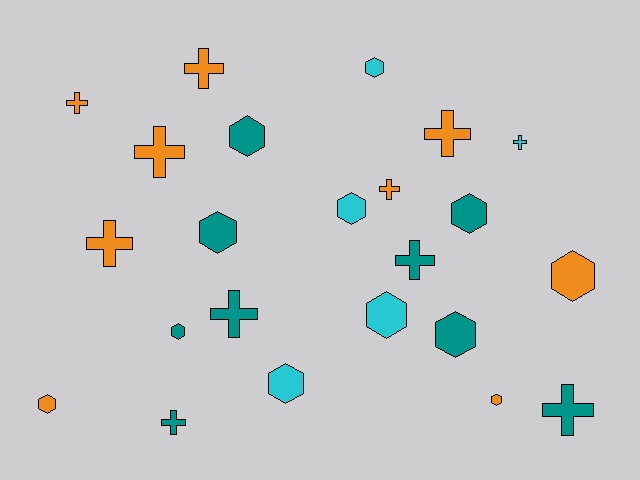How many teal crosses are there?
There are 4 teal crosses.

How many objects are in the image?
There are 23 objects.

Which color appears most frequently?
Teal, with 9 objects.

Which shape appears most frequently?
Hexagon, with 12 objects.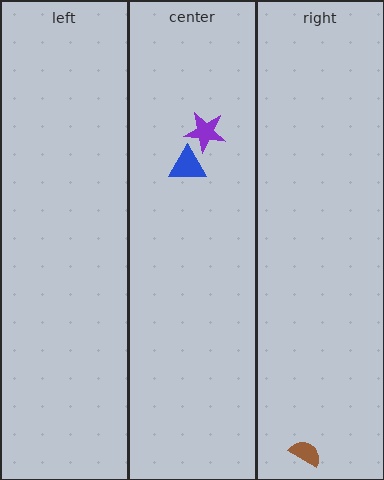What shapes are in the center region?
The blue triangle, the purple star.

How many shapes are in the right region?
1.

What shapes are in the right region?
The brown semicircle.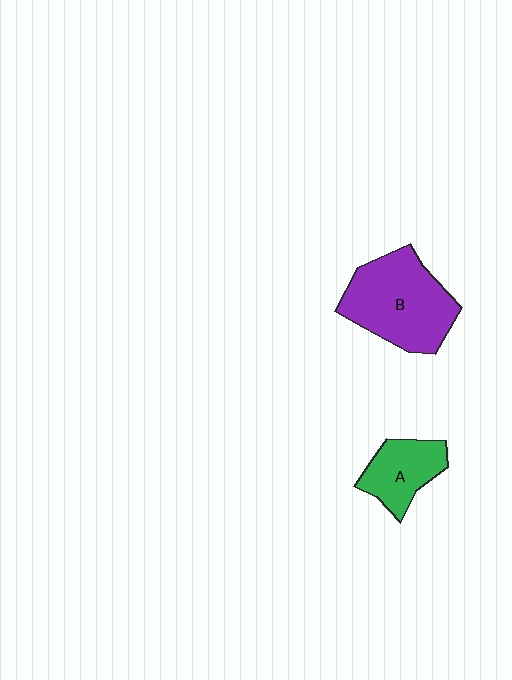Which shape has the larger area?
Shape B (purple).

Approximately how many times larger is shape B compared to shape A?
Approximately 1.9 times.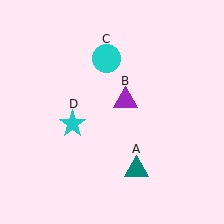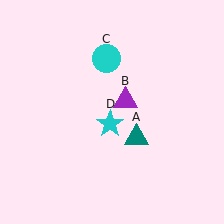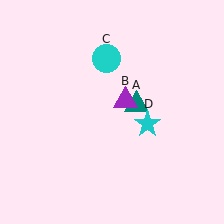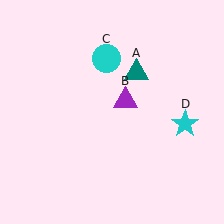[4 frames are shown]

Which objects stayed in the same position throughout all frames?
Purple triangle (object B) and cyan circle (object C) remained stationary.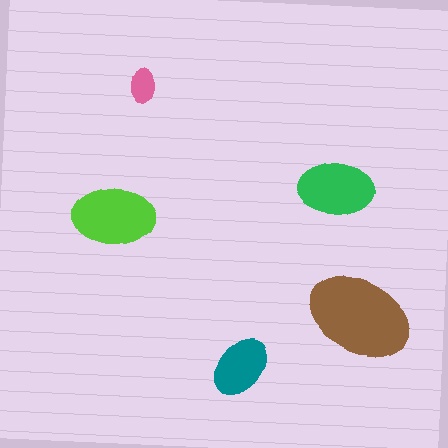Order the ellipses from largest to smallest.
the brown one, the lime one, the green one, the teal one, the pink one.